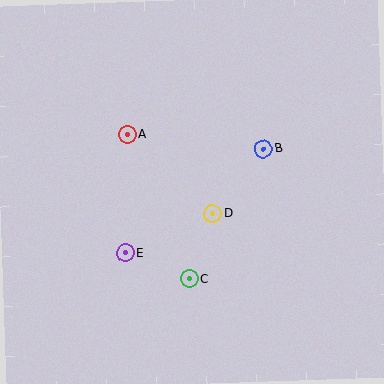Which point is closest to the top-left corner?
Point A is closest to the top-left corner.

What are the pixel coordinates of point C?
Point C is at (189, 279).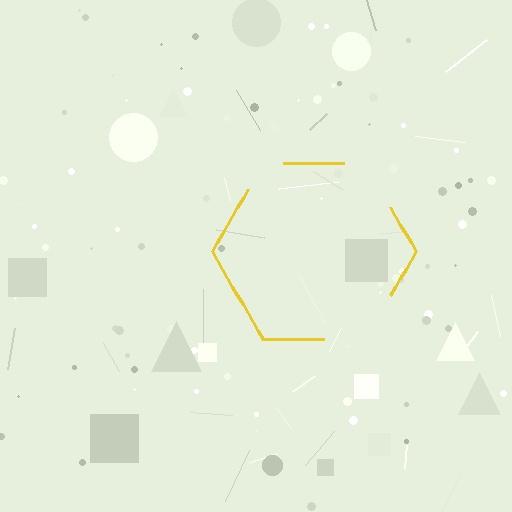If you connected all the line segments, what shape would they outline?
They would outline a hexagon.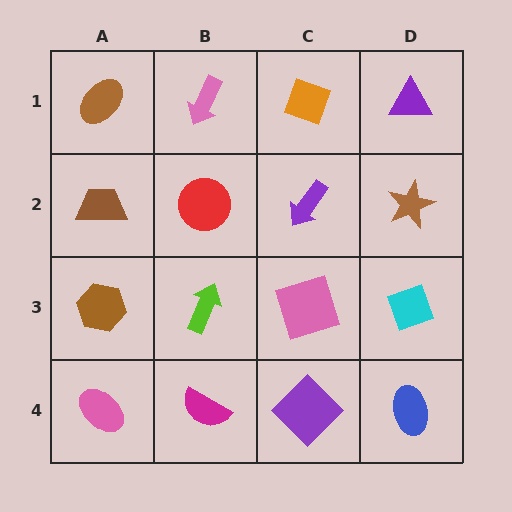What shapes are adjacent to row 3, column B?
A red circle (row 2, column B), a magenta semicircle (row 4, column B), a brown hexagon (row 3, column A), a pink square (row 3, column C).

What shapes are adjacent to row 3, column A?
A brown trapezoid (row 2, column A), a pink ellipse (row 4, column A), a lime arrow (row 3, column B).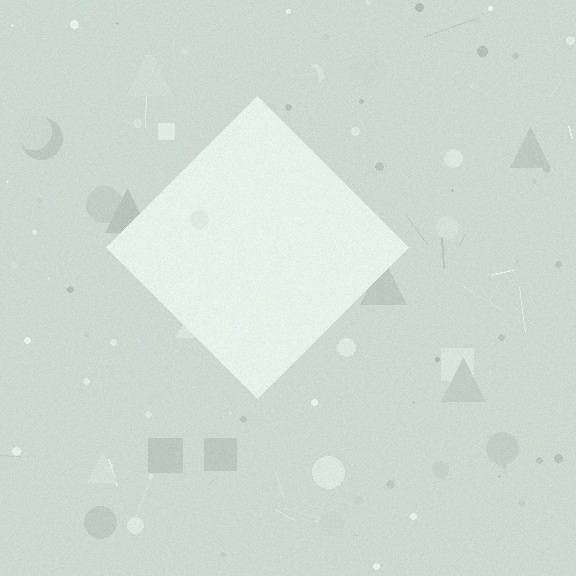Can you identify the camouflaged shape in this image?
The camouflaged shape is a diamond.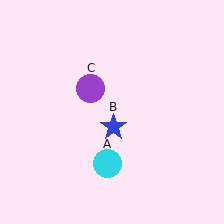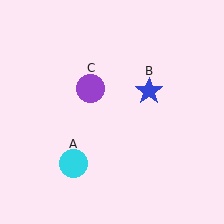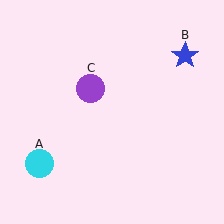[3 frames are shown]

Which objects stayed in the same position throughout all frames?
Purple circle (object C) remained stationary.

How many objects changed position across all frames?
2 objects changed position: cyan circle (object A), blue star (object B).